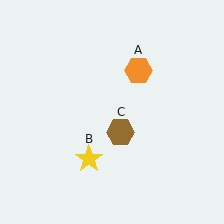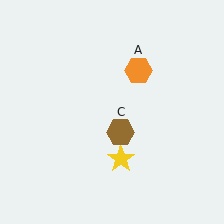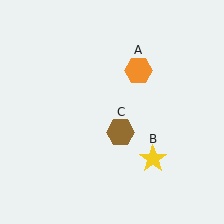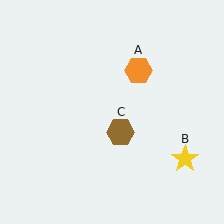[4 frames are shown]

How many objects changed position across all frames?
1 object changed position: yellow star (object B).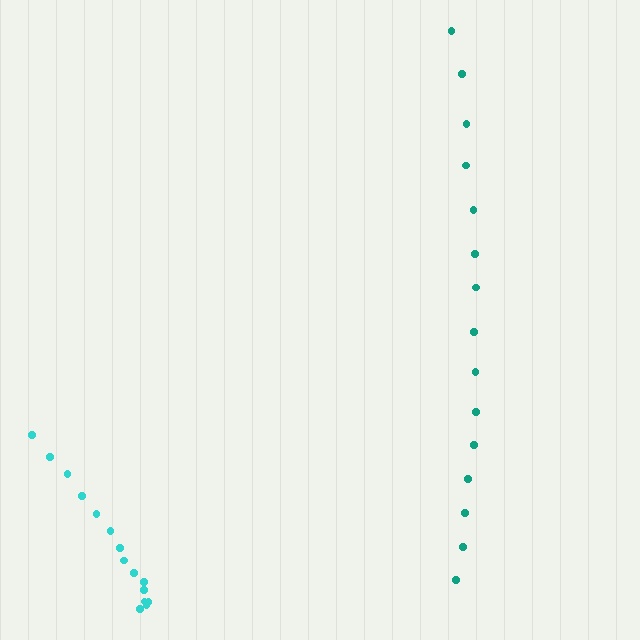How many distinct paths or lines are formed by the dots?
There are 2 distinct paths.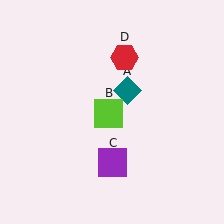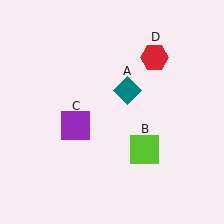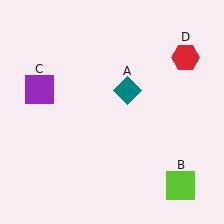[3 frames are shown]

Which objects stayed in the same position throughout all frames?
Teal diamond (object A) remained stationary.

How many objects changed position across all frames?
3 objects changed position: lime square (object B), purple square (object C), red hexagon (object D).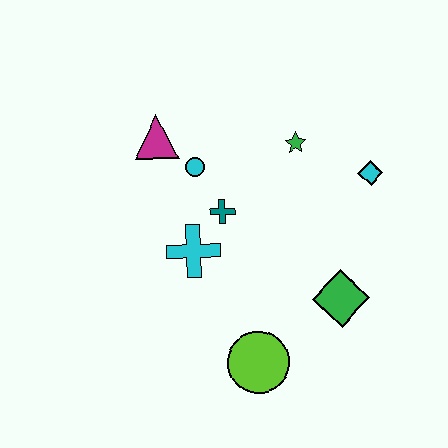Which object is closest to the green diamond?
The lime circle is closest to the green diamond.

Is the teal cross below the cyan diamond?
Yes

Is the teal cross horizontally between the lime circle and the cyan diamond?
No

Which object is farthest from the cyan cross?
The cyan diamond is farthest from the cyan cross.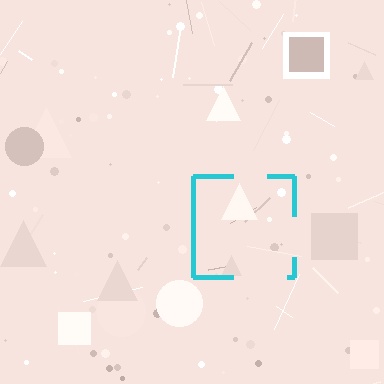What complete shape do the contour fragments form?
The contour fragments form a square.